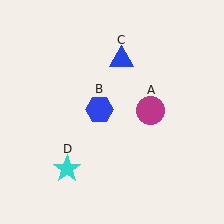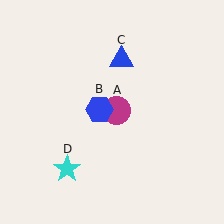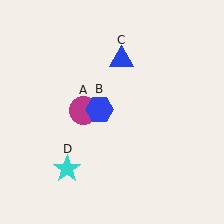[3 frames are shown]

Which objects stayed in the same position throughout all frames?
Blue hexagon (object B) and blue triangle (object C) and cyan star (object D) remained stationary.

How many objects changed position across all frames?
1 object changed position: magenta circle (object A).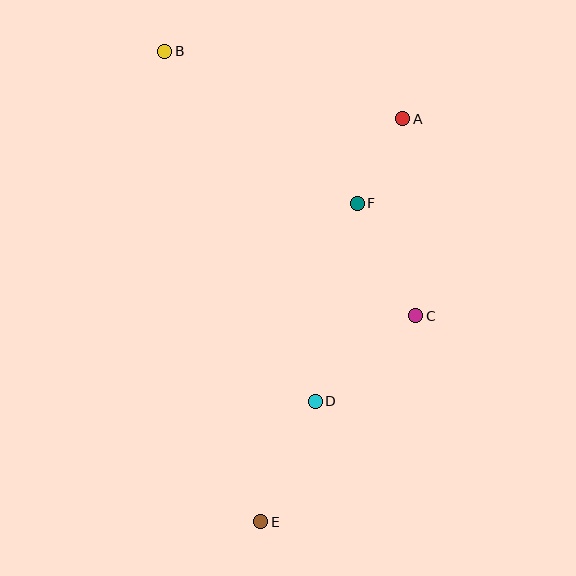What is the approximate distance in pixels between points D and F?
The distance between D and F is approximately 202 pixels.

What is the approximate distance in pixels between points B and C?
The distance between B and C is approximately 365 pixels.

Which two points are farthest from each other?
Points B and E are farthest from each other.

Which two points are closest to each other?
Points A and F are closest to each other.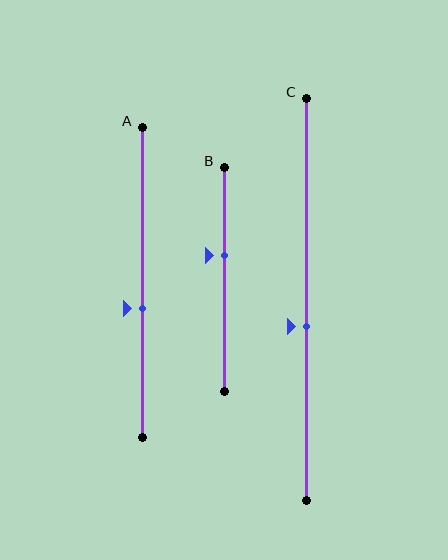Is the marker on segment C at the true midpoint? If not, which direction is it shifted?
No, the marker on segment C is shifted downward by about 7% of the segment length.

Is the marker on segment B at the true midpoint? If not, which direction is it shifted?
No, the marker on segment B is shifted upward by about 11% of the segment length.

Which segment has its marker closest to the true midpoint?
Segment C has its marker closest to the true midpoint.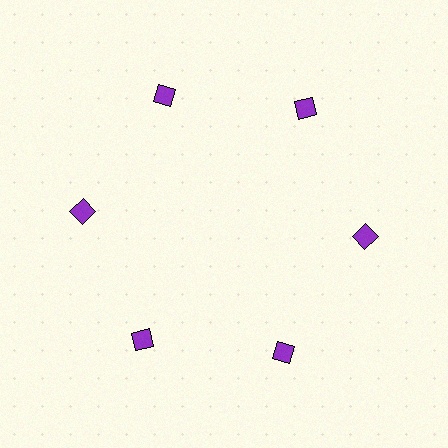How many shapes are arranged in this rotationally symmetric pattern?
There are 6 shapes, arranged in 6 groups of 1.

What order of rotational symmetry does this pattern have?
This pattern has 6-fold rotational symmetry.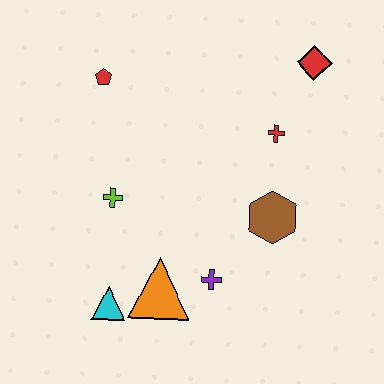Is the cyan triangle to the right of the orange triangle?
No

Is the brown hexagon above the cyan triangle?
Yes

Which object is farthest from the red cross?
The cyan triangle is farthest from the red cross.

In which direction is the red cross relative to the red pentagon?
The red cross is to the right of the red pentagon.